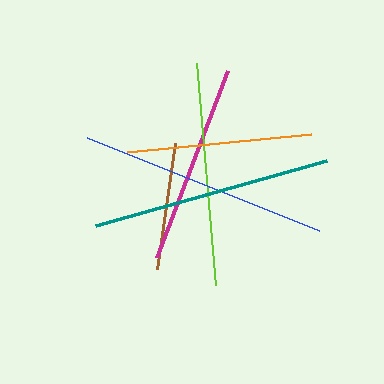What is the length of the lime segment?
The lime segment is approximately 223 pixels long.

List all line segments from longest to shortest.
From longest to shortest: blue, teal, lime, magenta, orange, brown.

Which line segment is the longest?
The blue line is the longest at approximately 250 pixels.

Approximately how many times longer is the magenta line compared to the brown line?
The magenta line is approximately 1.6 times the length of the brown line.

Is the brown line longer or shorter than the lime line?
The lime line is longer than the brown line.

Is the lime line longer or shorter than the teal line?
The teal line is longer than the lime line.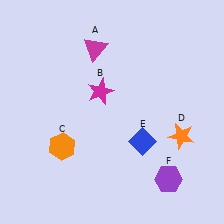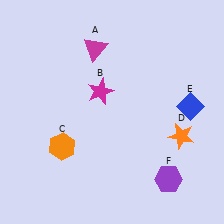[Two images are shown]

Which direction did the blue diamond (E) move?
The blue diamond (E) moved right.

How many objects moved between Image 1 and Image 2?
1 object moved between the two images.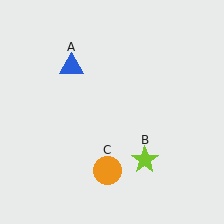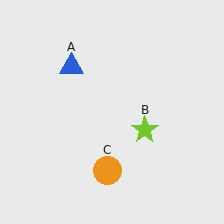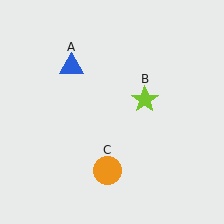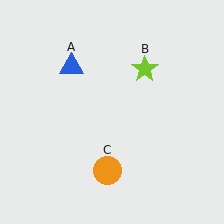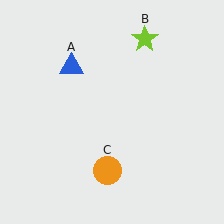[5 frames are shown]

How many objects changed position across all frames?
1 object changed position: lime star (object B).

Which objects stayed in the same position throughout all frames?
Blue triangle (object A) and orange circle (object C) remained stationary.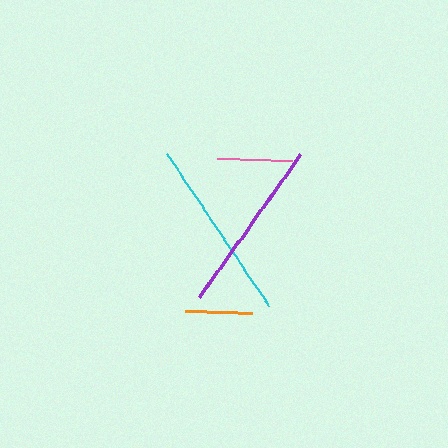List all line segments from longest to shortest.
From longest to shortest: cyan, purple, pink, orange.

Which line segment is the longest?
The cyan line is the longest at approximately 183 pixels.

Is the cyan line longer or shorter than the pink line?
The cyan line is longer than the pink line.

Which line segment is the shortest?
The orange line is the shortest at approximately 66 pixels.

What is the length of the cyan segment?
The cyan segment is approximately 183 pixels long.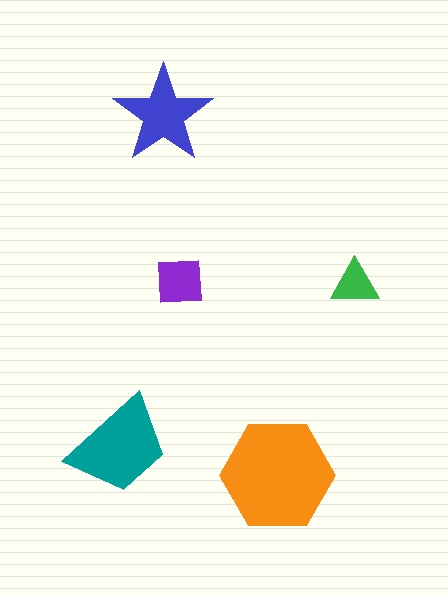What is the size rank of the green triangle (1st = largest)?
5th.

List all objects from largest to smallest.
The orange hexagon, the teal trapezoid, the blue star, the purple square, the green triangle.